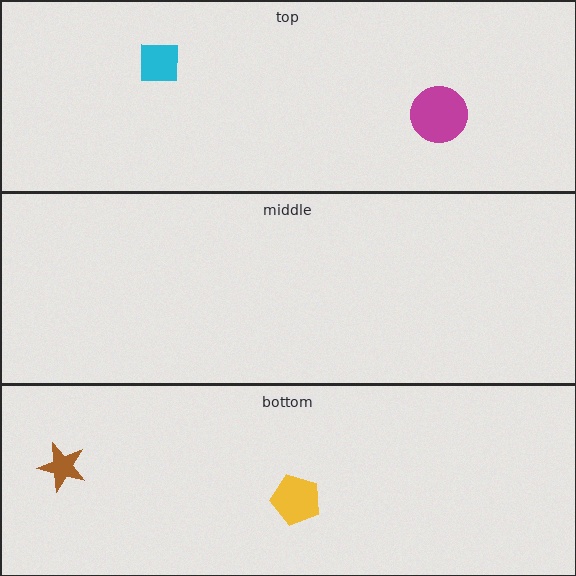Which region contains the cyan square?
The top region.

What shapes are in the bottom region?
The yellow pentagon, the brown star.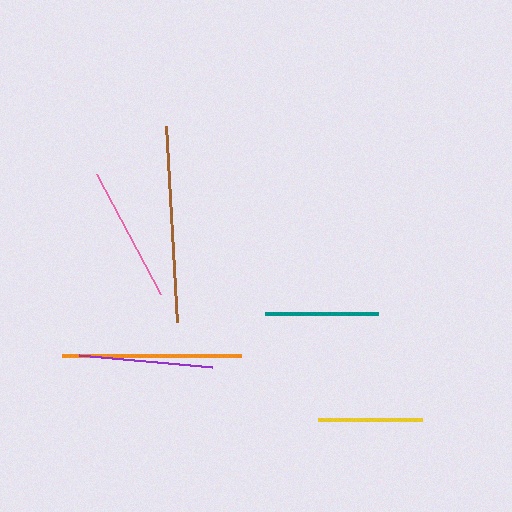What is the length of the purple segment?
The purple segment is approximately 134 pixels long.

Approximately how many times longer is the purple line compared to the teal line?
The purple line is approximately 1.2 times the length of the teal line.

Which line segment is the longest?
The brown line is the longest at approximately 196 pixels.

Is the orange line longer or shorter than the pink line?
The orange line is longer than the pink line.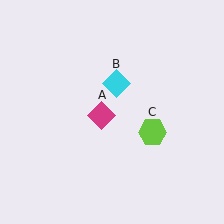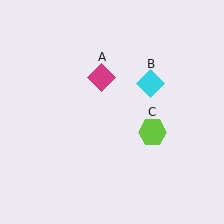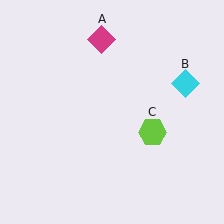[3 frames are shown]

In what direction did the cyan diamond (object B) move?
The cyan diamond (object B) moved right.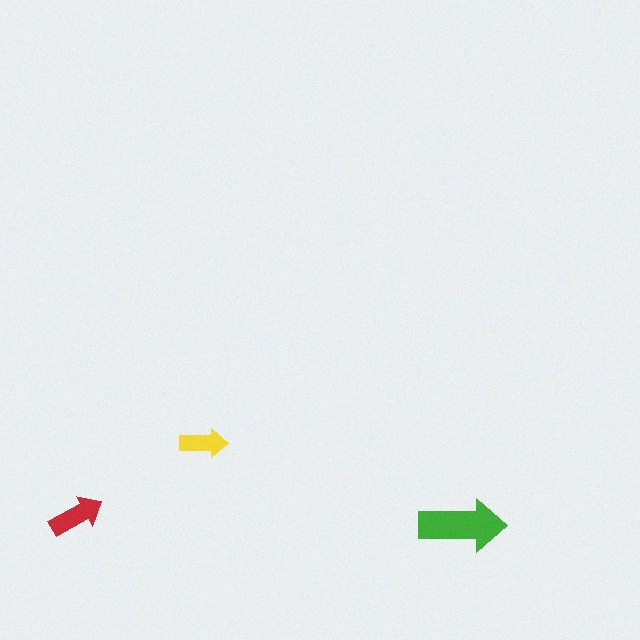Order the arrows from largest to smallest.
the green one, the red one, the yellow one.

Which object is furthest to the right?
The green arrow is rightmost.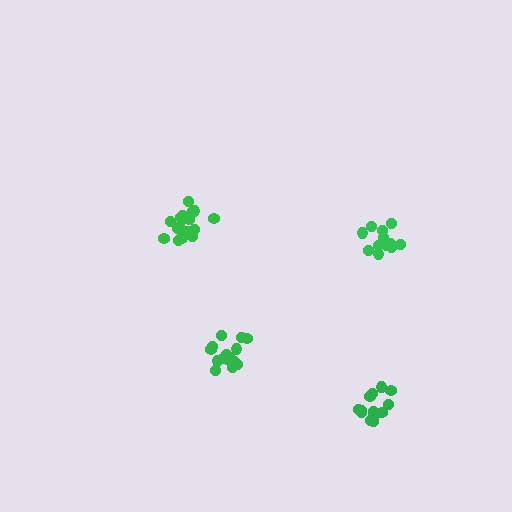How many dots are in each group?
Group 1: 15 dots, Group 2: 12 dots, Group 3: 18 dots, Group 4: 14 dots (59 total).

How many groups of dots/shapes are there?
There are 4 groups.